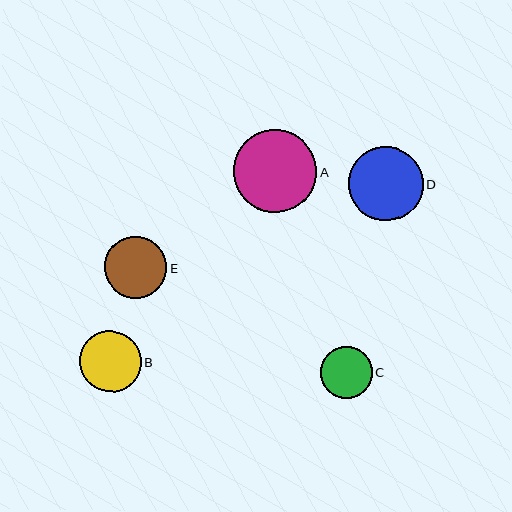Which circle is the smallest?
Circle C is the smallest with a size of approximately 52 pixels.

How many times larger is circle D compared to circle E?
Circle D is approximately 1.2 times the size of circle E.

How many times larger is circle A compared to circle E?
Circle A is approximately 1.3 times the size of circle E.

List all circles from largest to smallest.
From largest to smallest: A, D, E, B, C.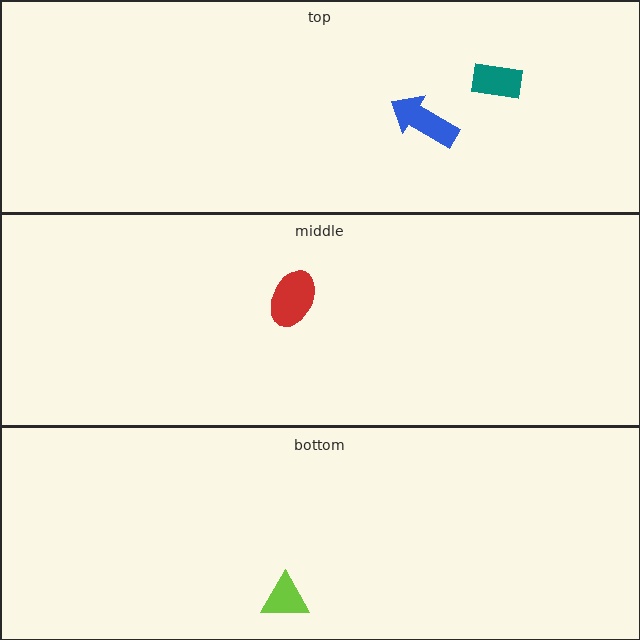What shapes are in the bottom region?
The lime triangle.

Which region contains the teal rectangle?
The top region.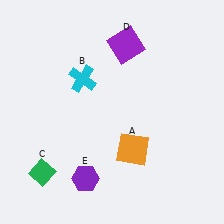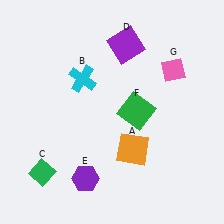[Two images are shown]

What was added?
A green square (F), a pink diamond (G) were added in Image 2.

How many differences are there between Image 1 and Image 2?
There are 2 differences between the two images.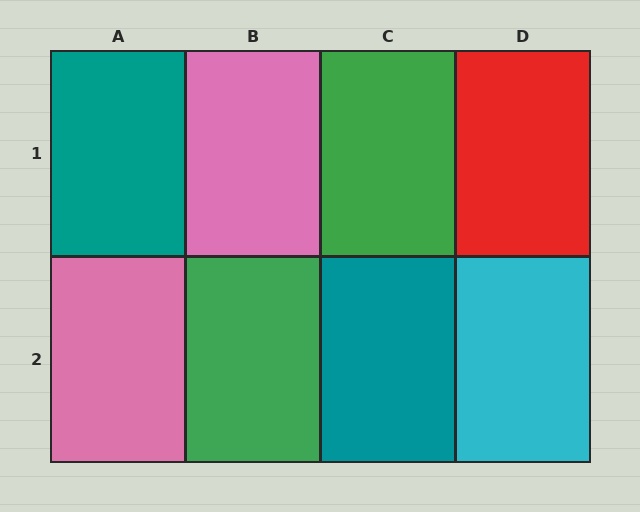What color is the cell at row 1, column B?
Pink.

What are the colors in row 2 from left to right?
Pink, green, teal, cyan.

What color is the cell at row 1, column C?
Green.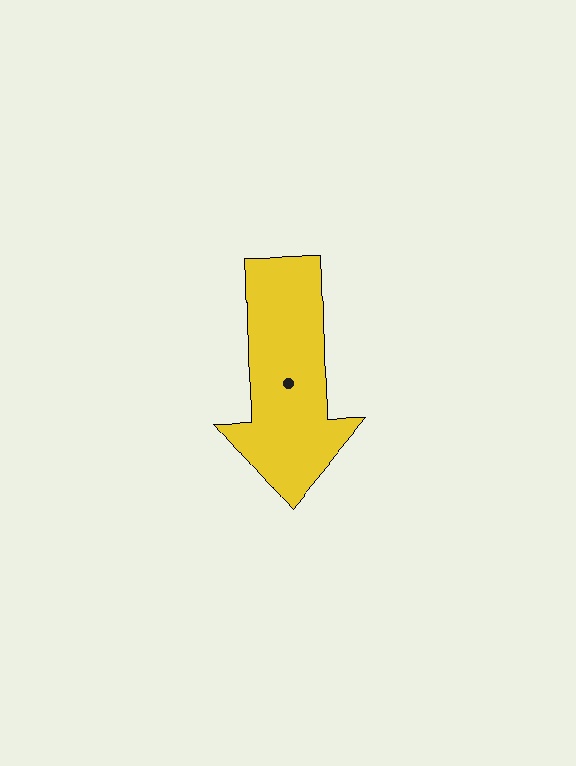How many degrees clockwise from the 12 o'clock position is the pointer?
Approximately 179 degrees.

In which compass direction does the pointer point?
South.